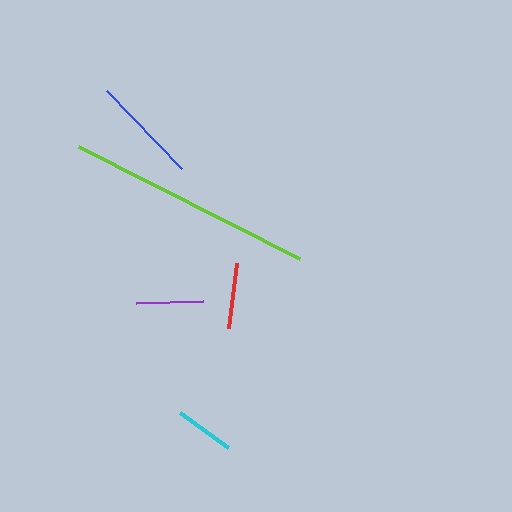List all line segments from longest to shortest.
From longest to shortest: lime, blue, purple, red, cyan.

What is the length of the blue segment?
The blue segment is approximately 108 pixels long.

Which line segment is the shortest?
The cyan line is the shortest at approximately 60 pixels.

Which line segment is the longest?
The lime line is the longest at approximately 248 pixels.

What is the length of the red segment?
The red segment is approximately 66 pixels long.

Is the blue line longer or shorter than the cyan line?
The blue line is longer than the cyan line.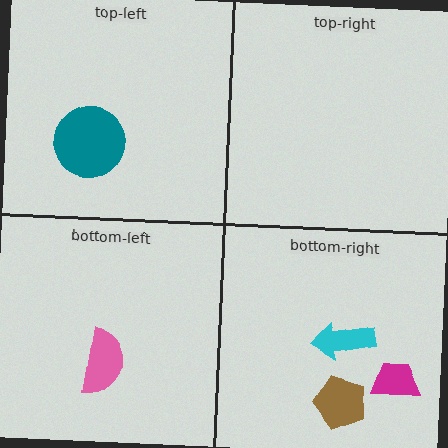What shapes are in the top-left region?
The teal circle.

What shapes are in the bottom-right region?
The cyan arrow, the magenta trapezoid, the brown pentagon.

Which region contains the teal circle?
The top-left region.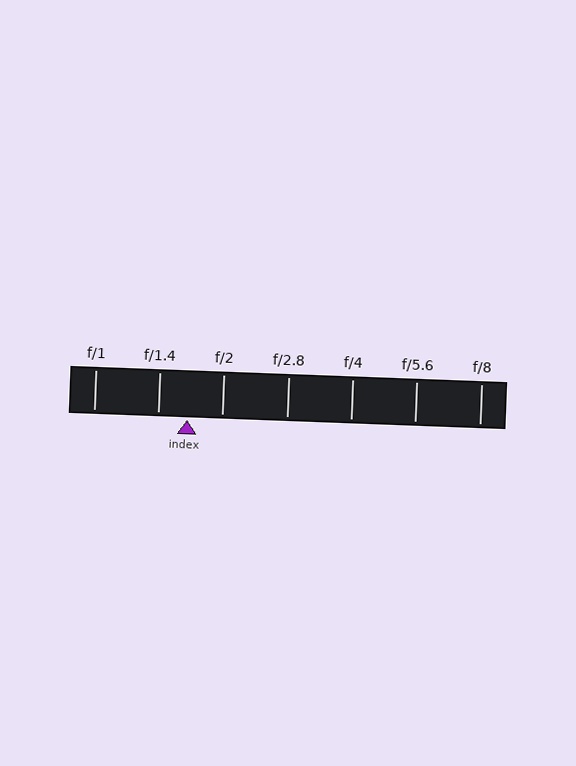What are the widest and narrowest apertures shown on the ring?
The widest aperture shown is f/1 and the narrowest is f/8.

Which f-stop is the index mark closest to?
The index mark is closest to f/1.4.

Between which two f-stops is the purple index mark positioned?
The index mark is between f/1.4 and f/2.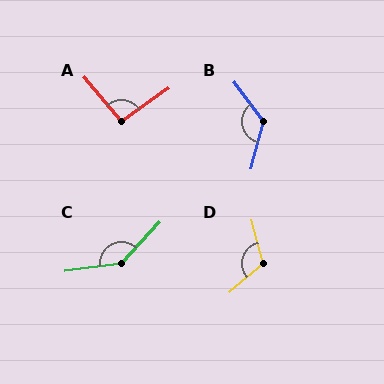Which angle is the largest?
C, at approximately 141 degrees.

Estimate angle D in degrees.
Approximately 117 degrees.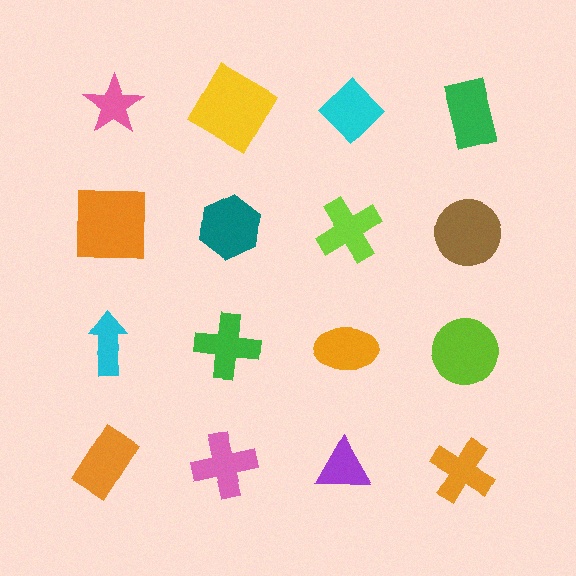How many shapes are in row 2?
4 shapes.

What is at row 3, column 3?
An orange ellipse.